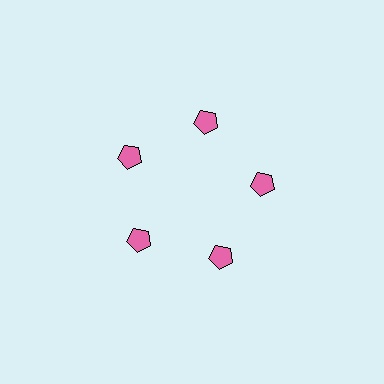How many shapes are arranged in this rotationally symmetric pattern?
There are 5 shapes, arranged in 5 groups of 1.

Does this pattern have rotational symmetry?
Yes, this pattern has 5-fold rotational symmetry. It looks the same after rotating 72 degrees around the center.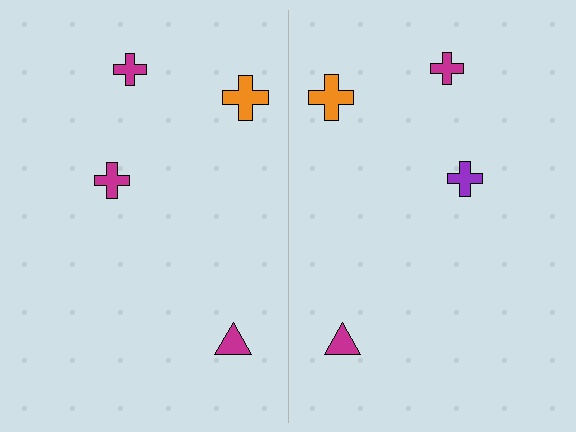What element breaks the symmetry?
The purple cross on the right side breaks the symmetry — its mirror counterpart is magenta.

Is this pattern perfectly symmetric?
No, the pattern is not perfectly symmetric. The purple cross on the right side breaks the symmetry — its mirror counterpart is magenta.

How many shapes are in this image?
There are 8 shapes in this image.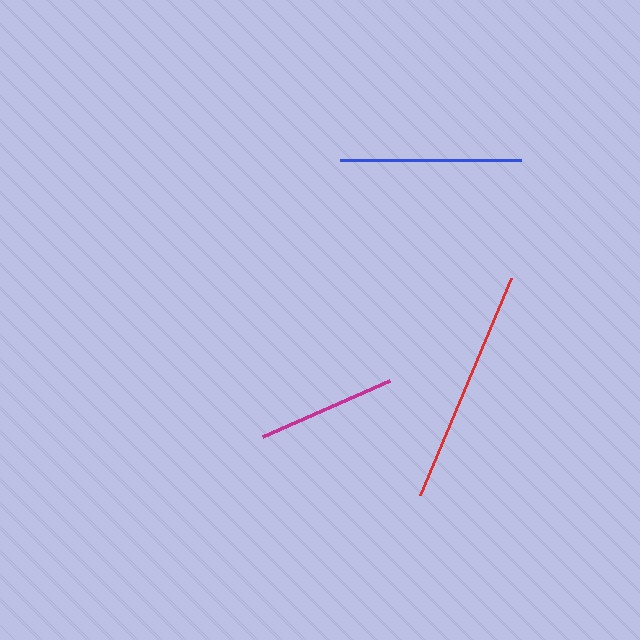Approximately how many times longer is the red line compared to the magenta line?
The red line is approximately 1.7 times the length of the magenta line.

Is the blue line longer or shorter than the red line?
The red line is longer than the blue line.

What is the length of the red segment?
The red segment is approximately 235 pixels long.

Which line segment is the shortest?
The magenta line is the shortest at approximately 140 pixels.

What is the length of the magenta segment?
The magenta segment is approximately 140 pixels long.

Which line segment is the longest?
The red line is the longest at approximately 235 pixels.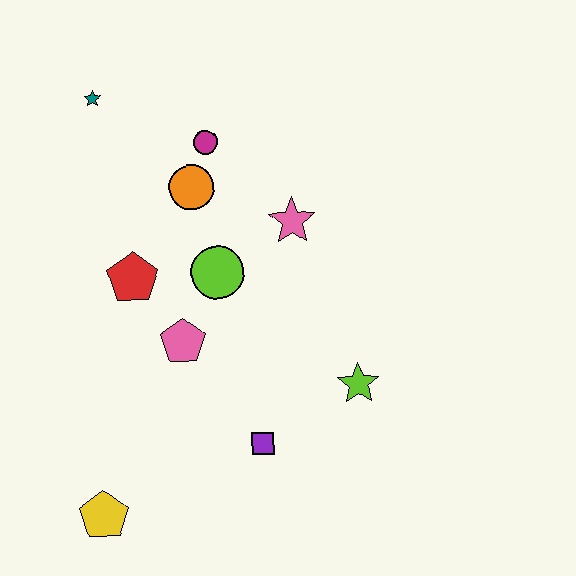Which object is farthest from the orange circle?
The yellow pentagon is farthest from the orange circle.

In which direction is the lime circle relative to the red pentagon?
The lime circle is to the right of the red pentagon.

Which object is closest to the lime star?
The purple square is closest to the lime star.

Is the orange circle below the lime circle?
No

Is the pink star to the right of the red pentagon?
Yes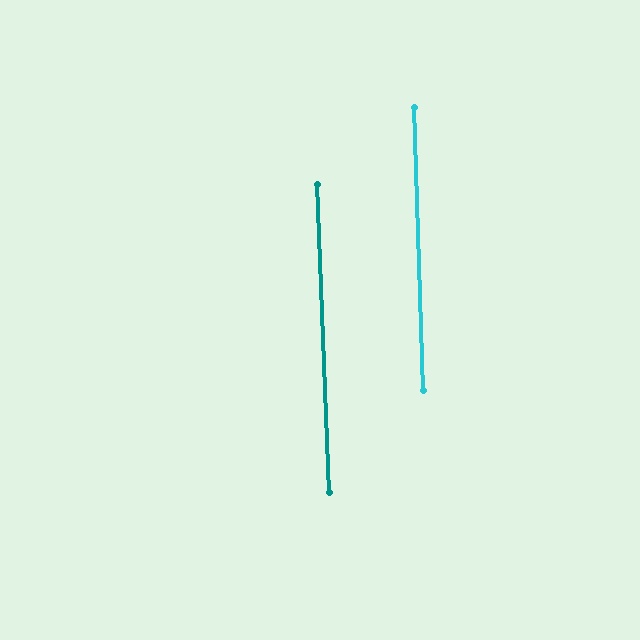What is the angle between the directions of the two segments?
Approximately 1 degree.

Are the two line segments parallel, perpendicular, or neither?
Parallel — their directions differ by only 0.5°.